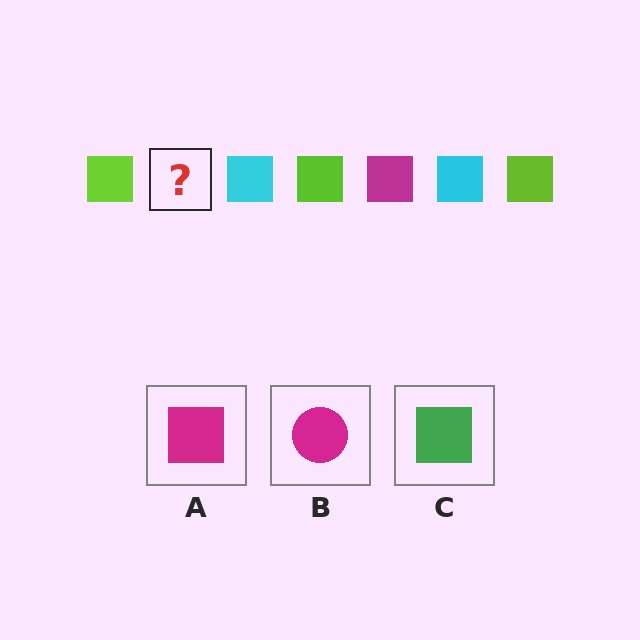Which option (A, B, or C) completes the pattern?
A.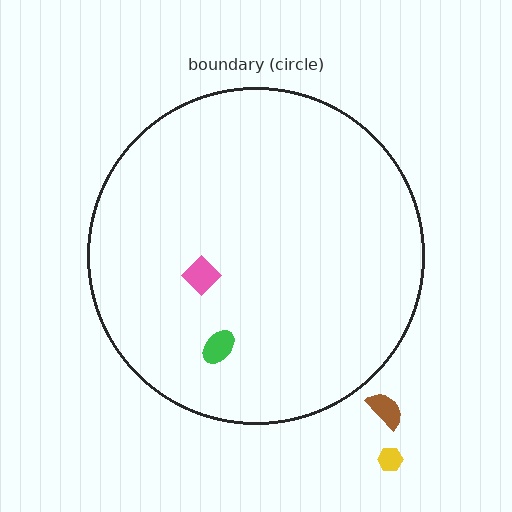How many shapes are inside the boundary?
2 inside, 2 outside.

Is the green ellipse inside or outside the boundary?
Inside.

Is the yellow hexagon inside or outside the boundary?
Outside.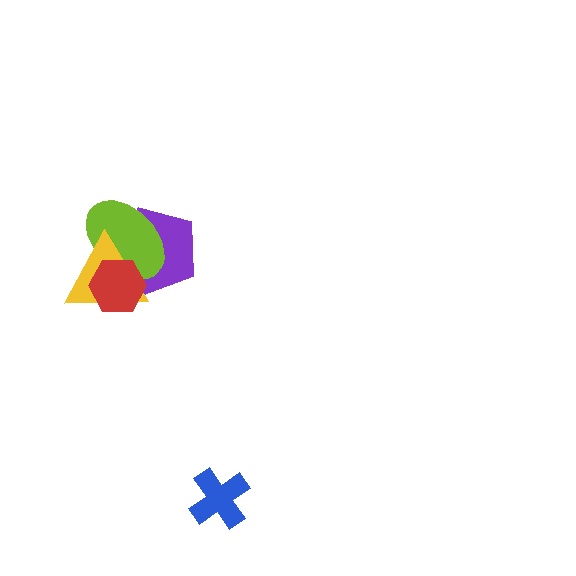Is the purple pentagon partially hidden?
Yes, it is partially covered by another shape.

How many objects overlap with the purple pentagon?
3 objects overlap with the purple pentagon.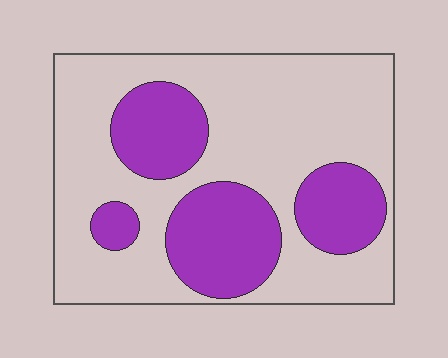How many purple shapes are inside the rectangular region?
4.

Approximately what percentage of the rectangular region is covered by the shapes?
Approximately 30%.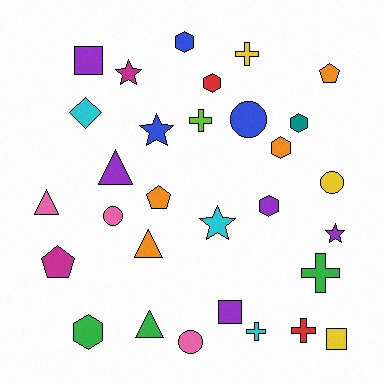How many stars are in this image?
There are 4 stars.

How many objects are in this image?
There are 30 objects.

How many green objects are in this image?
There are 3 green objects.